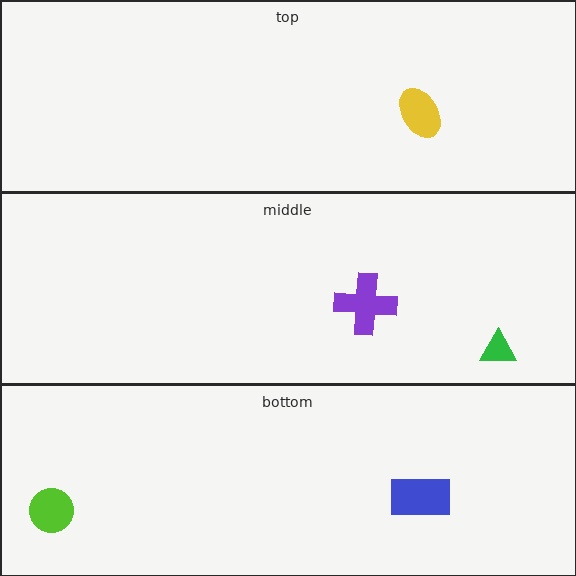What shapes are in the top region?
The yellow ellipse.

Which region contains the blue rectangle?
The bottom region.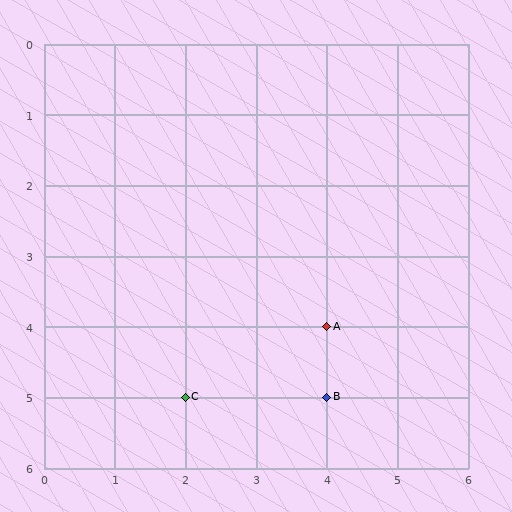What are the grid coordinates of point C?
Point C is at grid coordinates (2, 5).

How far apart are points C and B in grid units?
Points C and B are 2 columns apart.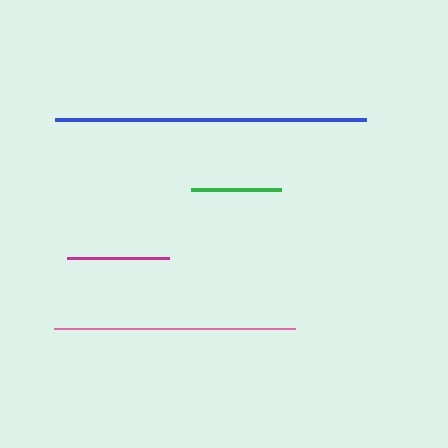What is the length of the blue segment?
The blue segment is approximately 311 pixels long.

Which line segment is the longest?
The blue line is the longest at approximately 311 pixels.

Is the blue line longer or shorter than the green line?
The blue line is longer than the green line.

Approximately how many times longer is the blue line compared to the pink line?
The blue line is approximately 1.3 times the length of the pink line.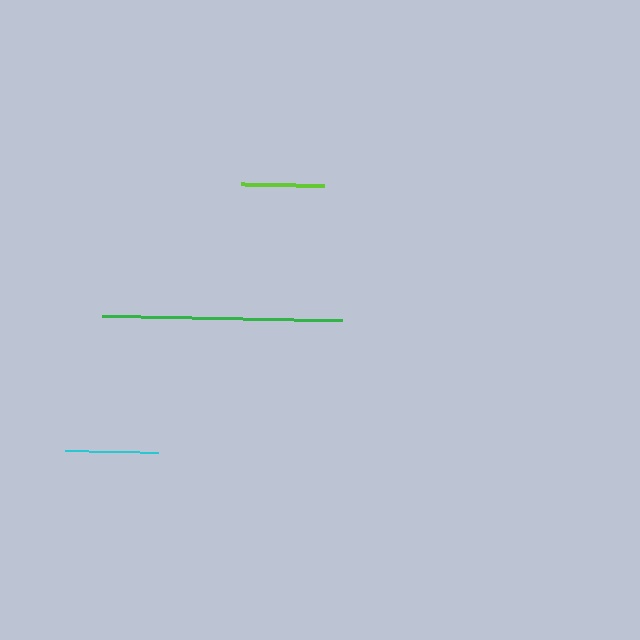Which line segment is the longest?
The green line is the longest at approximately 239 pixels.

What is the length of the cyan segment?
The cyan segment is approximately 93 pixels long.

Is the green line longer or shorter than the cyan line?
The green line is longer than the cyan line.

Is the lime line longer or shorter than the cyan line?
The cyan line is longer than the lime line.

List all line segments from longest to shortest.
From longest to shortest: green, cyan, lime.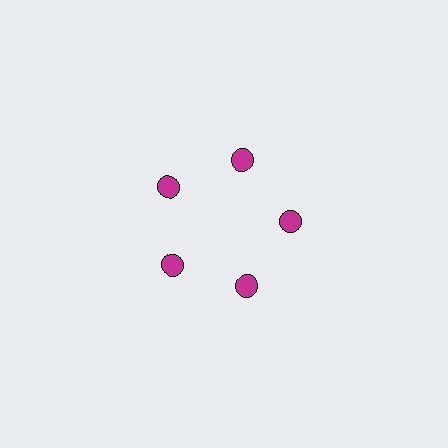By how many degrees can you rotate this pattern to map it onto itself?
The pattern maps onto itself every 72 degrees of rotation.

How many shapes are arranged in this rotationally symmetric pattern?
There are 5 shapes, arranged in 5 groups of 1.